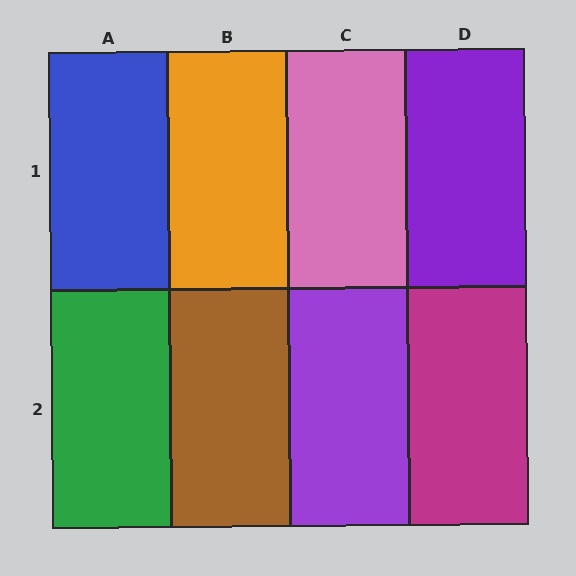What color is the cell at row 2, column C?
Purple.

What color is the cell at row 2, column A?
Green.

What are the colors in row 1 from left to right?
Blue, orange, pink, purple.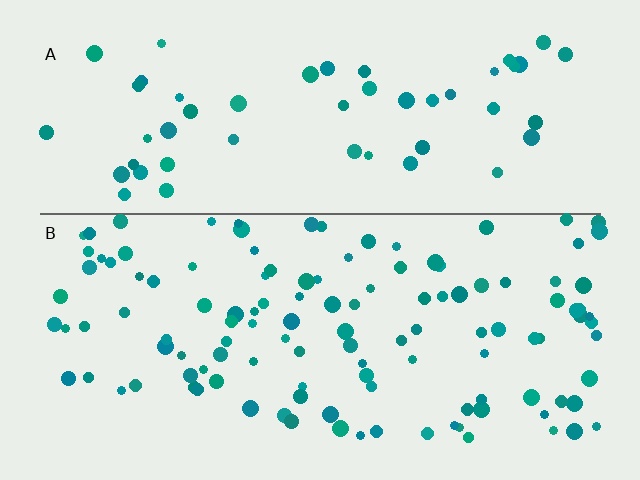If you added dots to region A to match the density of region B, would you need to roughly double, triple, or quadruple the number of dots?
Approximately double.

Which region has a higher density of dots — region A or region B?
B (the bottom).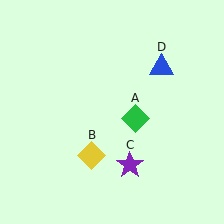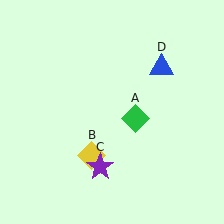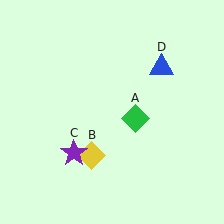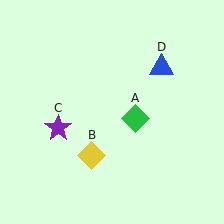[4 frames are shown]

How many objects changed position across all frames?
1 object changed position: purple star (object C).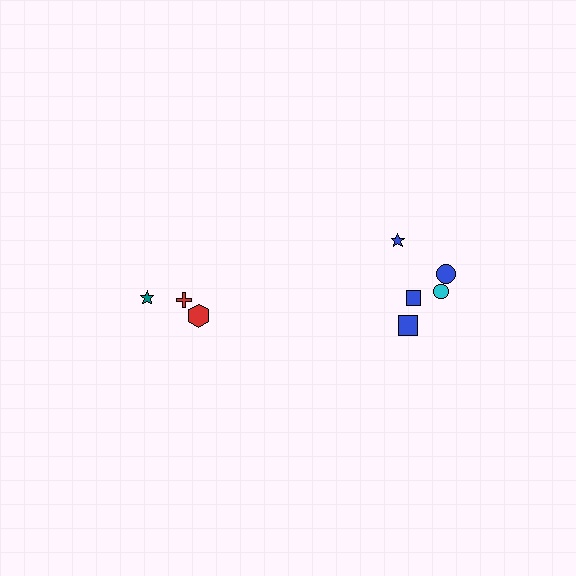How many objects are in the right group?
There are 5 objects.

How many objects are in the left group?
There are 3 objects.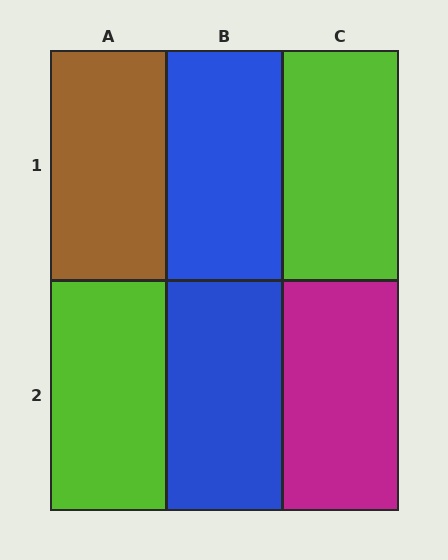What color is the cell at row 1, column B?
Blue.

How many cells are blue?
2 cells are blue.